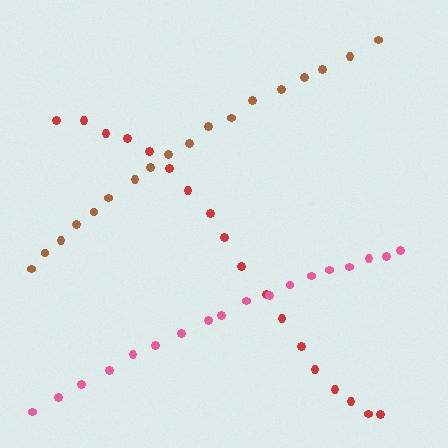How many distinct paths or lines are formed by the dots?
There are 3 distinct paths.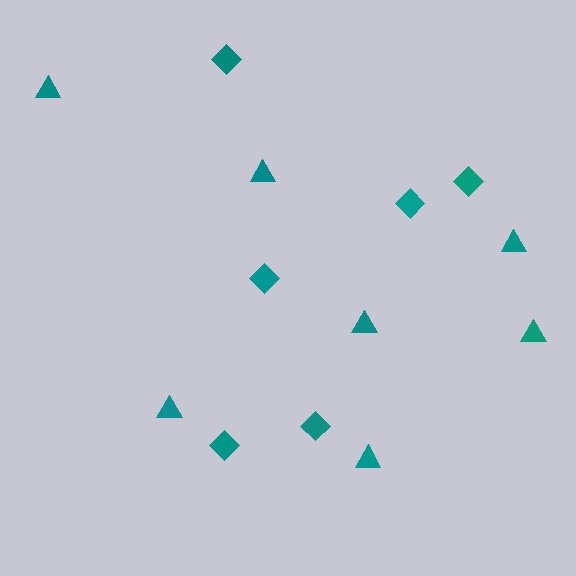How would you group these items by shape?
There are 2 groups: one group of diamonds (6) and one group of triangles (7).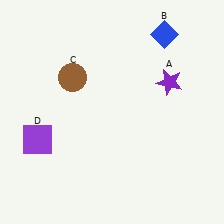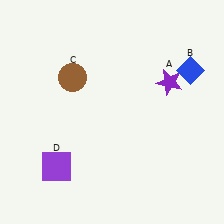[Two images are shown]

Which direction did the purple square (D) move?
The purple square (D) moved down.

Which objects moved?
The objects that moved are: the blue diamond (B), the purple square (D).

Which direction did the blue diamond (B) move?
The blue diamond (B) moved down.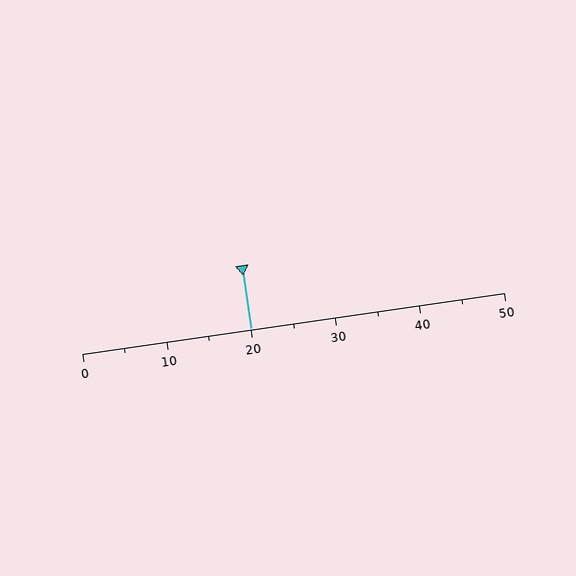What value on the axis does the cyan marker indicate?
The marker indicates approximately 20.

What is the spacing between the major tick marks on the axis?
The major ticks are spaced 10 apart.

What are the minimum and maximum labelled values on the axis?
The axis runs from 0 to 50.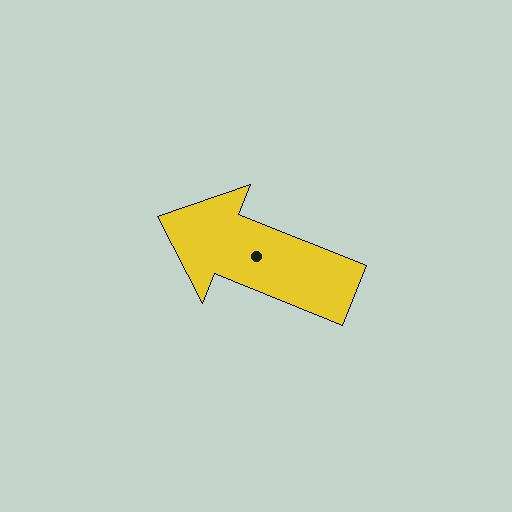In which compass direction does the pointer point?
West.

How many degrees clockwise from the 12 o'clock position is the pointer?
Approximately 292 degrees.